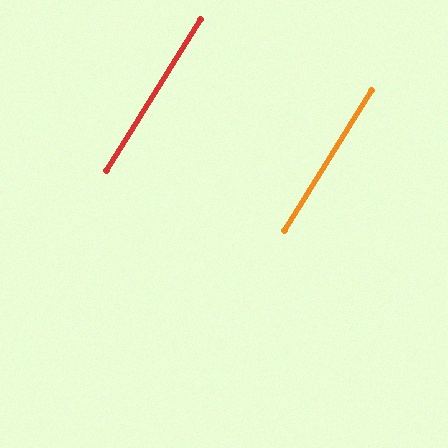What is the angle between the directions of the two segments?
Approximately 0 degrees.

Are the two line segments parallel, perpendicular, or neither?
Parallel — their directions differ by only 0.3°.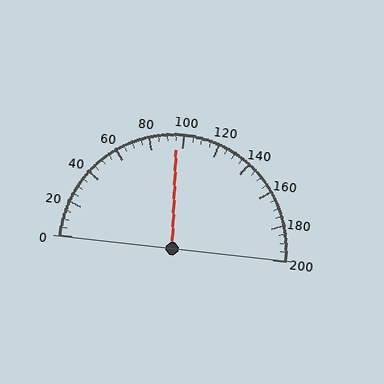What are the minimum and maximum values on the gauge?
The gauge ranges from 0 to 200.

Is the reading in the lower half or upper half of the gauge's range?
The reading is in the lower half of the range (0 to 200).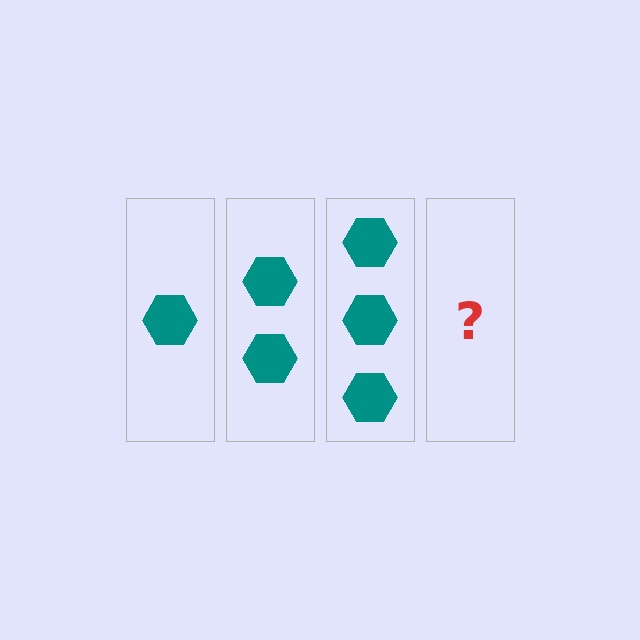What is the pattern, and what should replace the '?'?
The pattern is that each step adds one more hexagon. The '?' should be 4 hexagons.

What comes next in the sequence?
The next element should be 4 hexagons.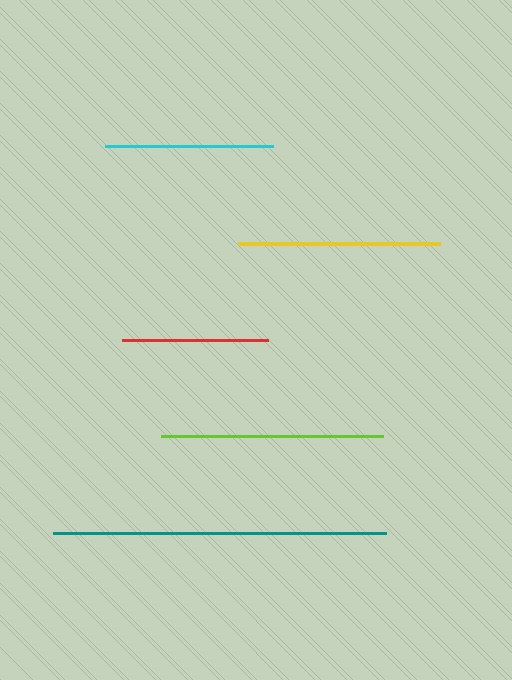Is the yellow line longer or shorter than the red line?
The yellow line is longer than the red line.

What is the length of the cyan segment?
The cyan segment is approximately 168 pixels long.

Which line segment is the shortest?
The red line is the shortest at approximately 146 pixels.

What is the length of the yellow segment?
The yellow segment is approximately 202 pixels long.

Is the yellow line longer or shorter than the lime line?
The lime line is longer than the yellow line.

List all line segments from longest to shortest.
From longest to shortest: teal, lime, yellow, cyan, red.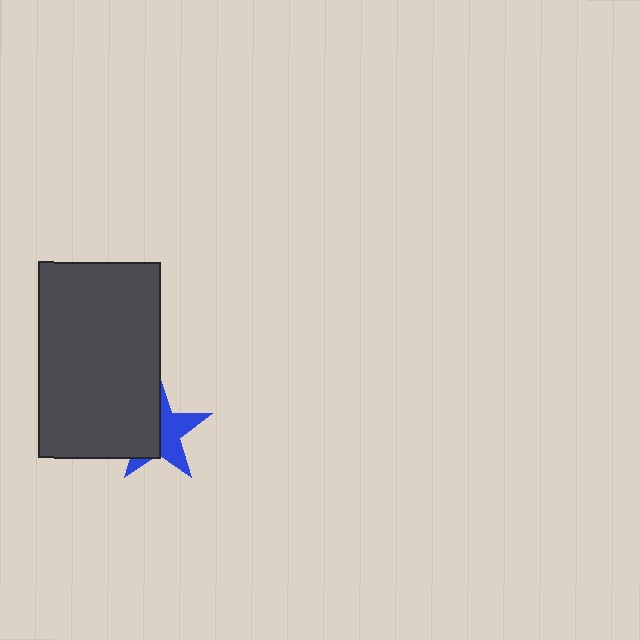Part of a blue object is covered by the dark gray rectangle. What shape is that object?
It is a star.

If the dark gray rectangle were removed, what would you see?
You would see the complete blue star.